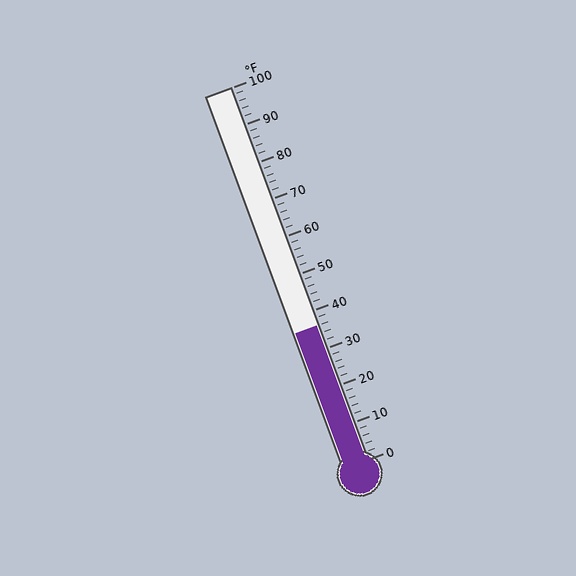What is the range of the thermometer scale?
The thermometer scale ranges from 0°F to 100°F.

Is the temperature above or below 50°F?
The temperature is below 50°F.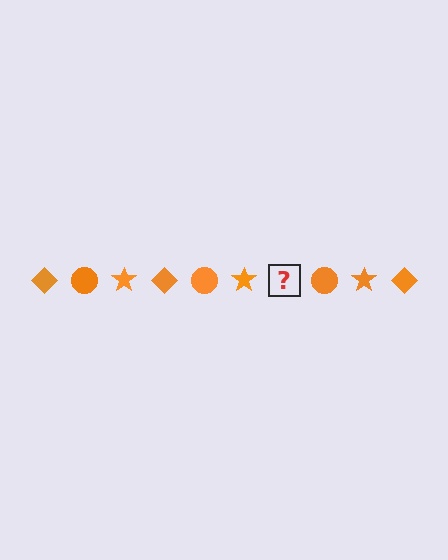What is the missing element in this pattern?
The missing element is an orange diamond.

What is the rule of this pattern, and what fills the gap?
The rule is that the pattern cycles through diamond, circle, star shapes in orange. The gap should be filled with an orange diamond.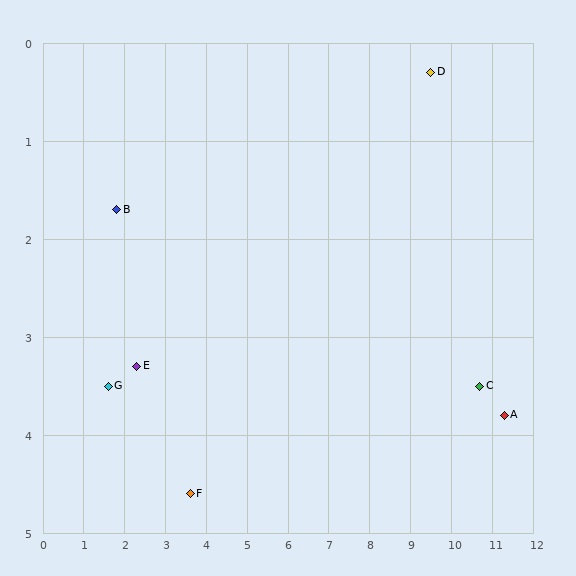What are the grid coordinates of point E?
Point E is at approximately (2.3, 3.3).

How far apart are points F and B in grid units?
Points F and B are about 3.4 grid units apart.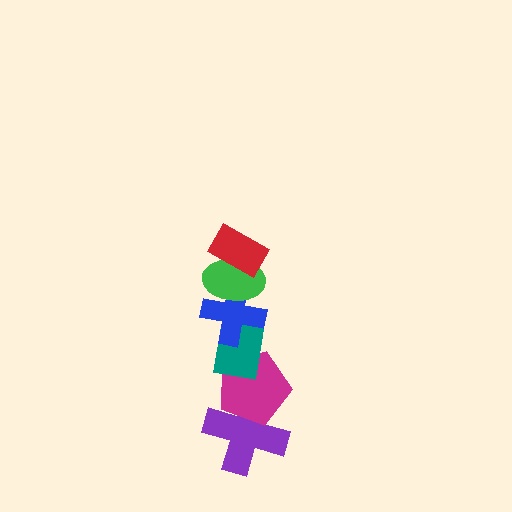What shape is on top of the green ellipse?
The red rectangle is on top of the green ellipse.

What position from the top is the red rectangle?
The red rectangle is 1st from the top.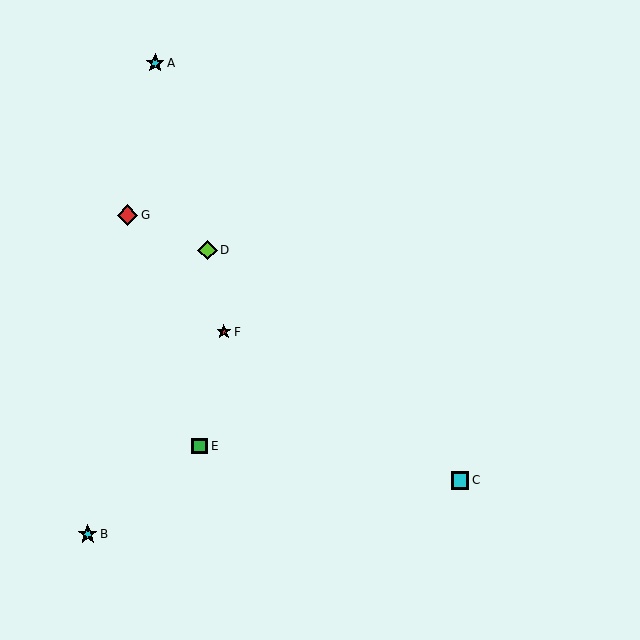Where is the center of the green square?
The center of the green square is at (200, 446).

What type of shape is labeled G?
Shape G is a red diamond.